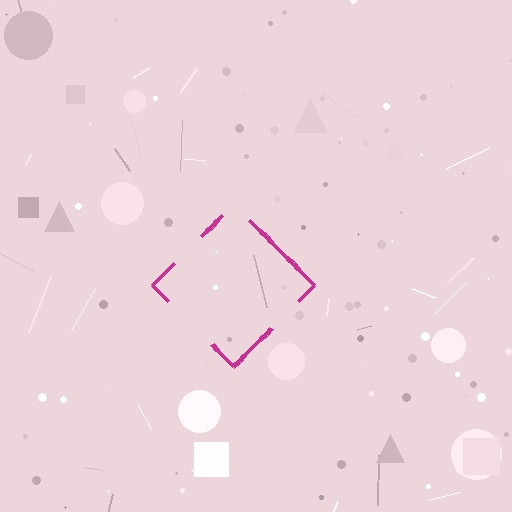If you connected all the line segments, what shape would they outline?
They would outline a diamond.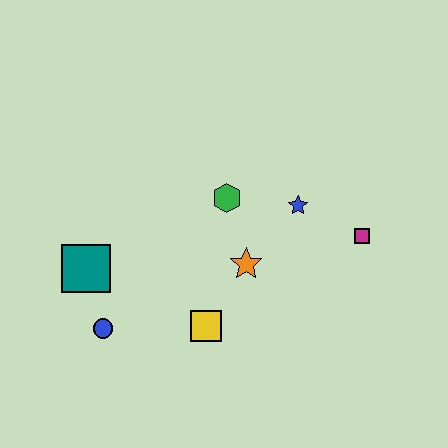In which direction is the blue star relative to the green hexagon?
The blue star is to the right of the green hexagon.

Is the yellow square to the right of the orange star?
No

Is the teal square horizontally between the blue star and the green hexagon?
No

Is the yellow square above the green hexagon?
No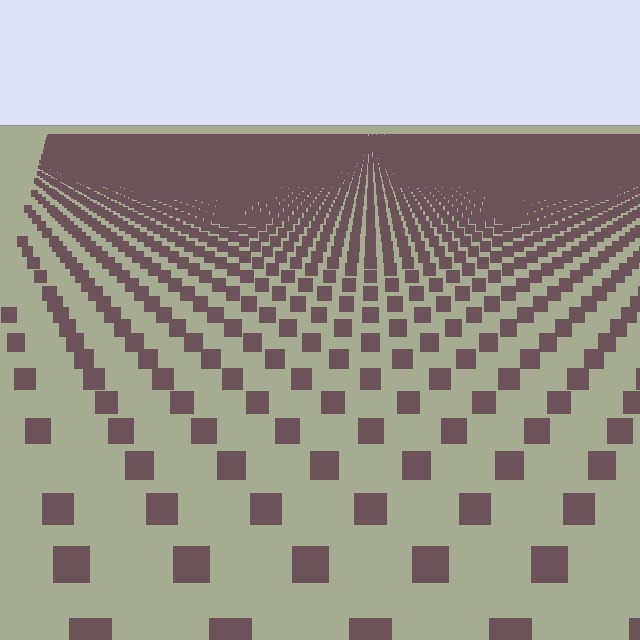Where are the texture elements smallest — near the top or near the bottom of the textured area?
Near the top.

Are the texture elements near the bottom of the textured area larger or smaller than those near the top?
Larger. Near the bottom, elements are closer to the viewer and appear at a bigger on-screen size.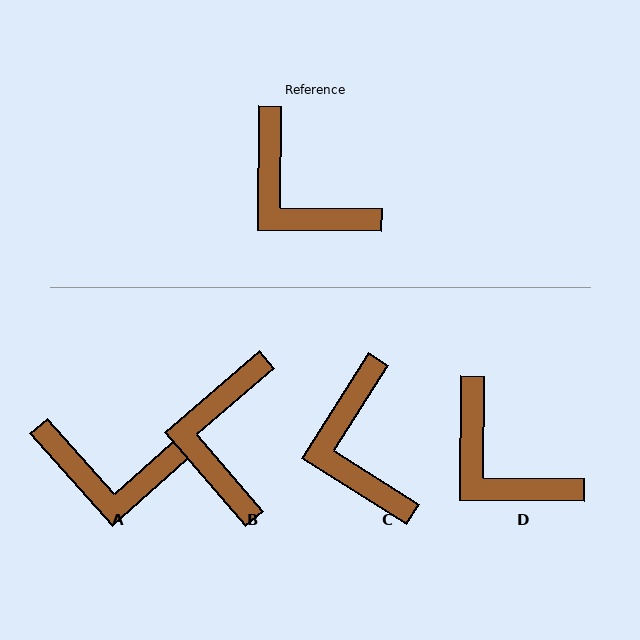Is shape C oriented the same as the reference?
No, it is off by about 32 degrees.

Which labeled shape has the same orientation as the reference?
D.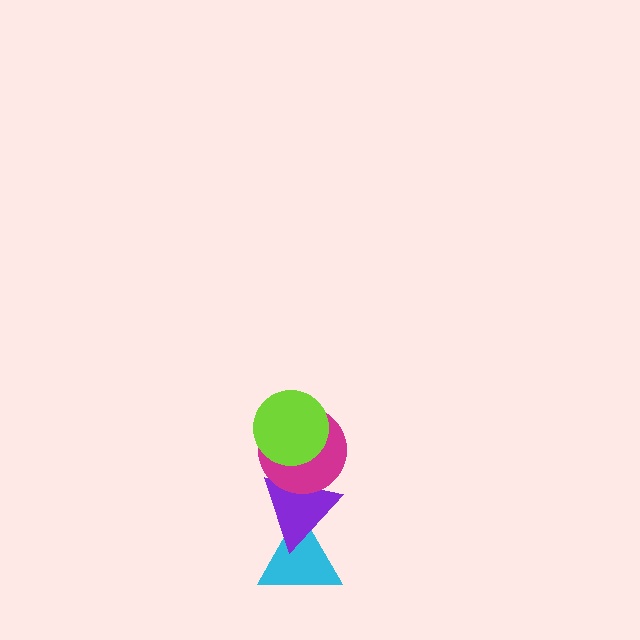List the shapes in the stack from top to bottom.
From top to bottom: the lime circle, the magenta circle, the purple triangle, the cyan triangle.